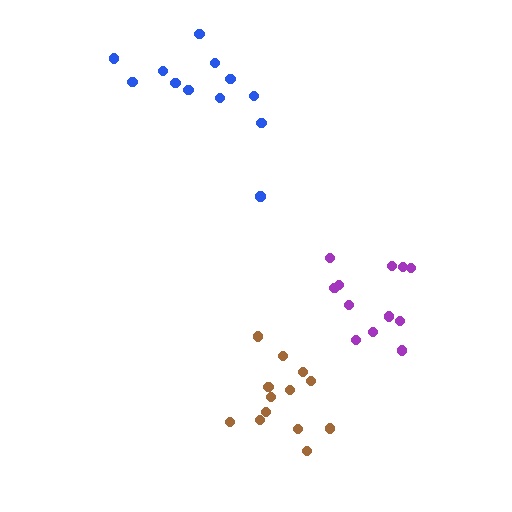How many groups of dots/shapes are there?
There are 3 groups.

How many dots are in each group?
Group 1: 12 dots, Group 2: 13 dots, Group 3: 12 dots (37 total).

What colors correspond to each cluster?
The clusters are colored: blue, brown, purple.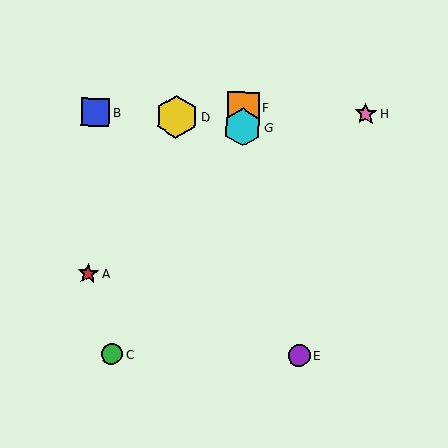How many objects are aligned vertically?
2 objects (F, G) are aligned vertically.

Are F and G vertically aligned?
Yes, both are at x≈243.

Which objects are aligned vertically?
Objects F, G are aligned vertically.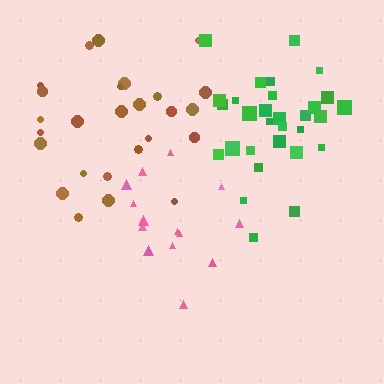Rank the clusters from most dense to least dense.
green, brown, pink.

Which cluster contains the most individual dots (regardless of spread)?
Green (30).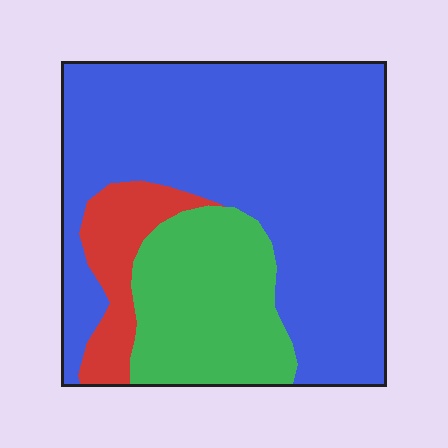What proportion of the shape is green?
Green covers 24% of the shape.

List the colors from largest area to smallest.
From largest to smallest: blue, green, red.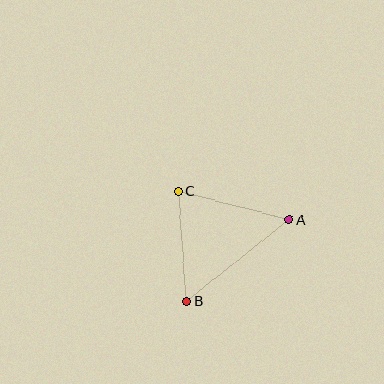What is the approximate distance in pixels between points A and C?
The distance between A and C is approximately 115 pixels.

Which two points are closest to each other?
Points B and C are closest to each other.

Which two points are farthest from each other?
Points A and B are farthest from each other.